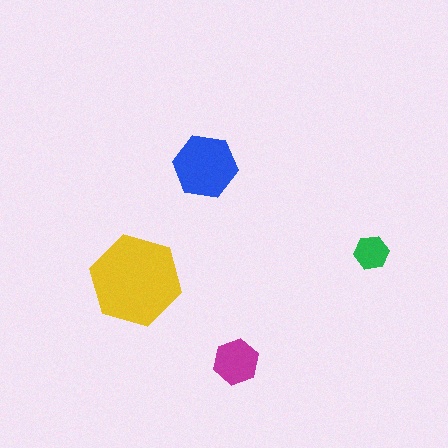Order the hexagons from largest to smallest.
the yellow one, the blue one, the magenta one, the green one.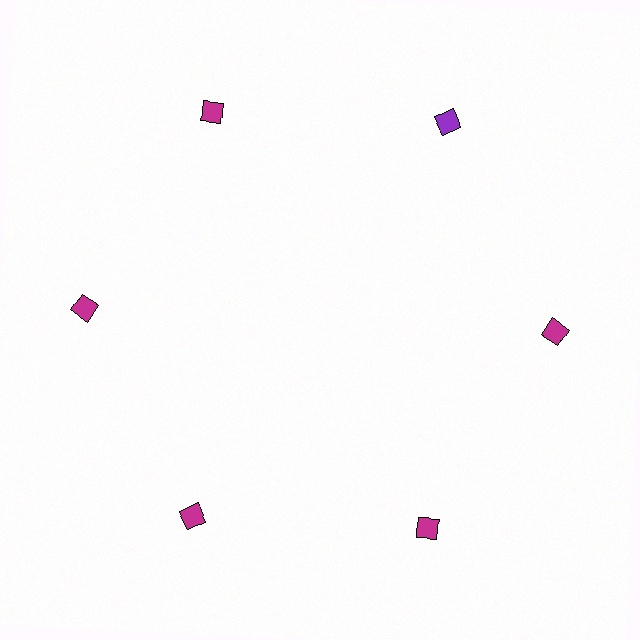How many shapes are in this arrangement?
There are 6 shapes arranged in a ring pattern.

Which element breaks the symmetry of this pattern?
The purple diamond at roughly the 1 o'clock position breaks the symmetry. All other shapes are magenta diamonds.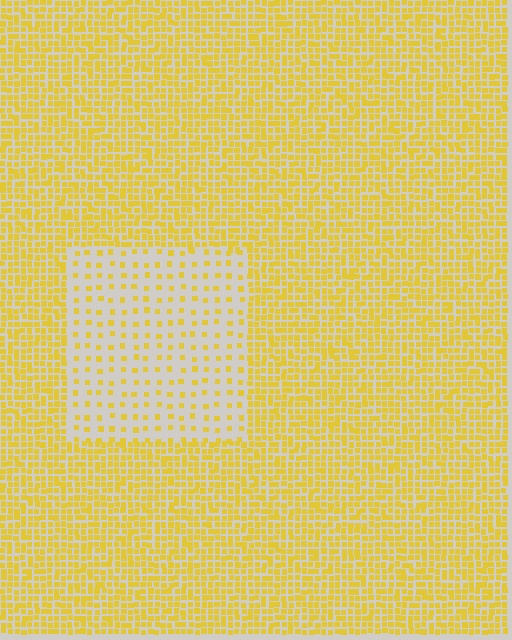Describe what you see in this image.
The image contains small yellow elements arranged at two different densities. A rectangle-shaped region is visible where the elements are less densely packed than the surrounding area.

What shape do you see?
I see a rectangle.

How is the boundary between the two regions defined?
The boundary is defined by a change in element density (approximately 3.1x ratio). All elements are the same color, size, and shape.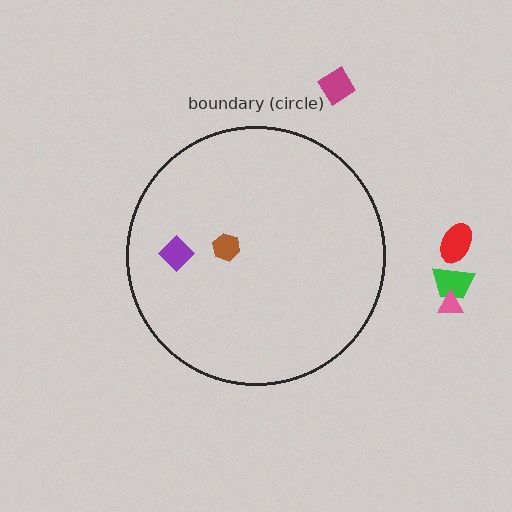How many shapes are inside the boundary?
2 inside, 4 outside.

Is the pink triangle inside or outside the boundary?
Outside.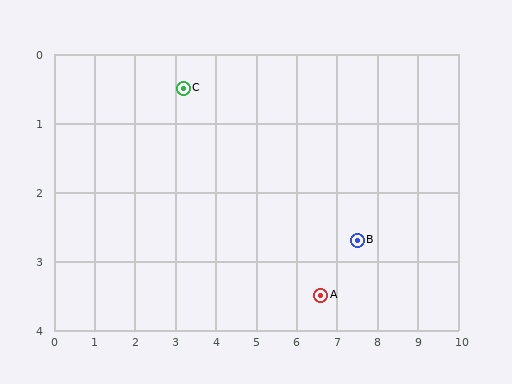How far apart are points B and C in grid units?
Points B and C are about 4.8 grid units apart.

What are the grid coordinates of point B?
Point B is at approximately (7.5, 2.7).